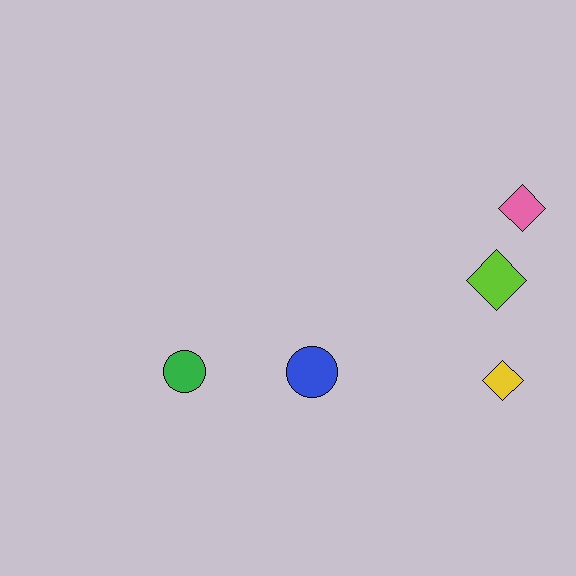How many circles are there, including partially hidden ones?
There are 2 circles.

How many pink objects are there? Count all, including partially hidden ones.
There is 1 pink object.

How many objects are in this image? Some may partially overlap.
There are 5 objects.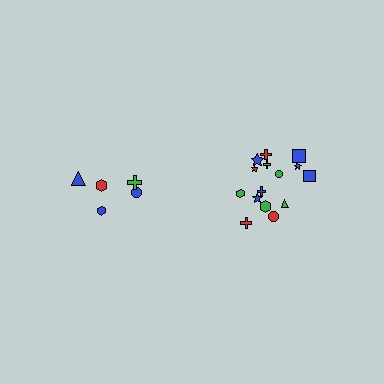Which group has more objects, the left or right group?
The right group.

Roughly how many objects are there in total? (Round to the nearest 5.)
Roughly 20 objects in total.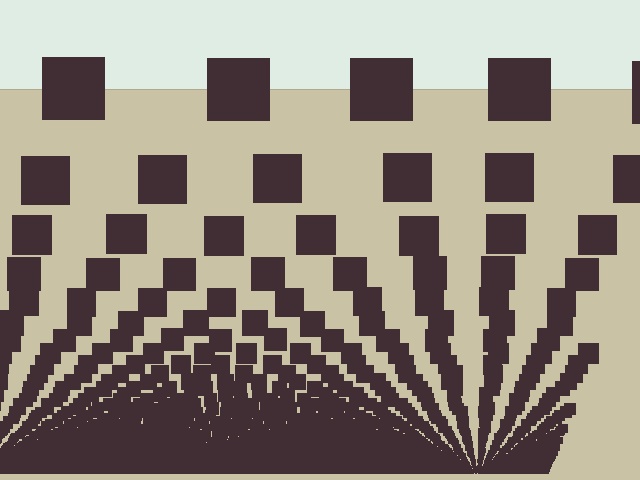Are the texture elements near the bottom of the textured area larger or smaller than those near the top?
Smaller. The gradient is inverted — elements near the bottom are smaller and denser.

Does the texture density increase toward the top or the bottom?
Density increases toward the bottom.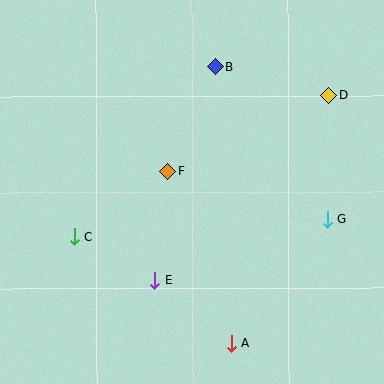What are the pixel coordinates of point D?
Point D is at (328, 95).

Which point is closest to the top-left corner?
Point B is closest to the top-left corner.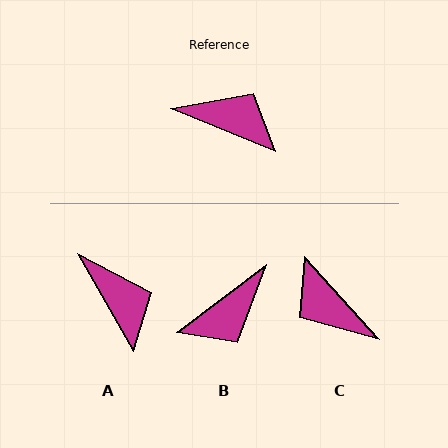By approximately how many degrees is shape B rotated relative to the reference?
Approximately 120 degrees clockwise.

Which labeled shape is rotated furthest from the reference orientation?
C, about 154 degrees away.